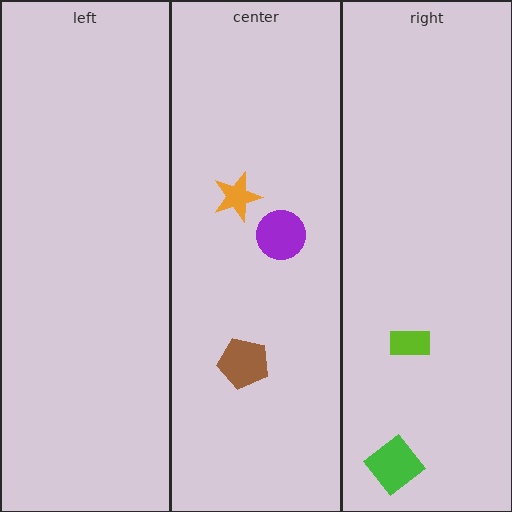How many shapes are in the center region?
3.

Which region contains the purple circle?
The center region.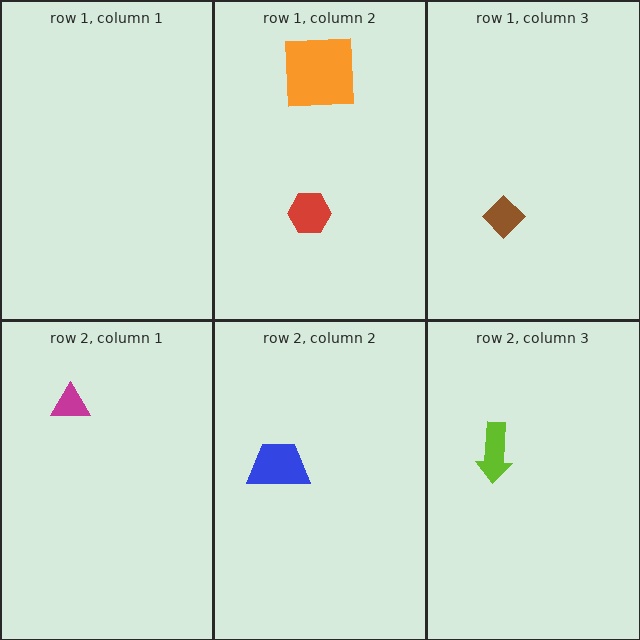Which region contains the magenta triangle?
The row 2, column 1 region.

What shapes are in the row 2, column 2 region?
The blue trapezoid.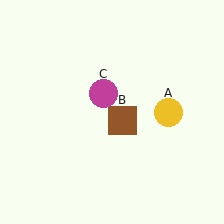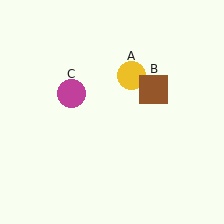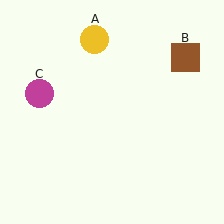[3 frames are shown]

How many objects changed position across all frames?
3 objects changed position: yellow circle (object A), brown square (object B), magenta circle (object C).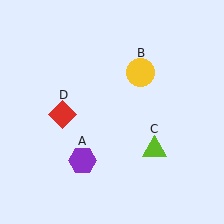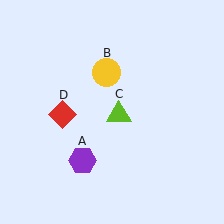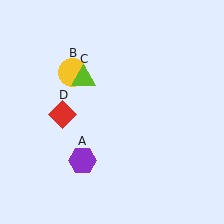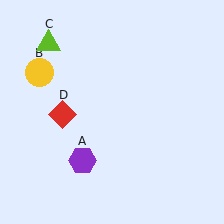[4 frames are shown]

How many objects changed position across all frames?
2 objects changed position: yellow circle (object B), lime triangle (object C).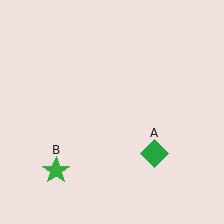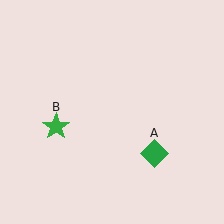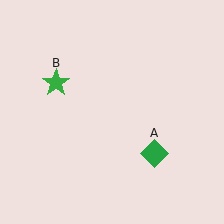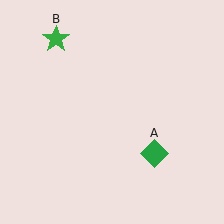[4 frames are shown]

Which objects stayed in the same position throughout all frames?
Green diamond (object A) remained stationary.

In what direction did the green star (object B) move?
The green star (object B) moved up.